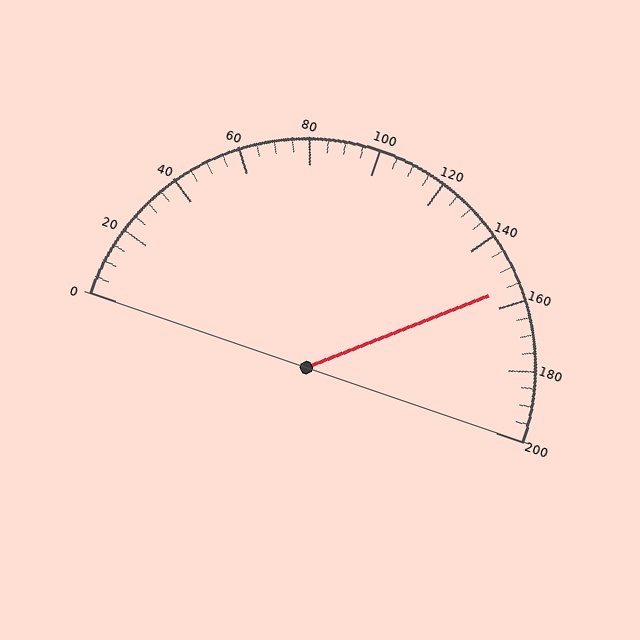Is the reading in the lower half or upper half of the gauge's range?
The reading is in the upper half of the range (0 to 200).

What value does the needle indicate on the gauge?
The needle indicates approximately 155.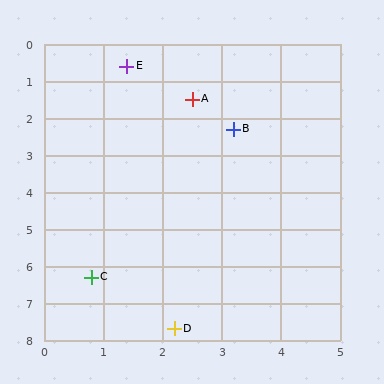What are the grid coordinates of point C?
Point C is at approximately (0.8, 6.3).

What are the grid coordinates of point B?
Point B is at approximately (3.2, 2.3).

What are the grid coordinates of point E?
Point E is at approximately (1.4, 0.6).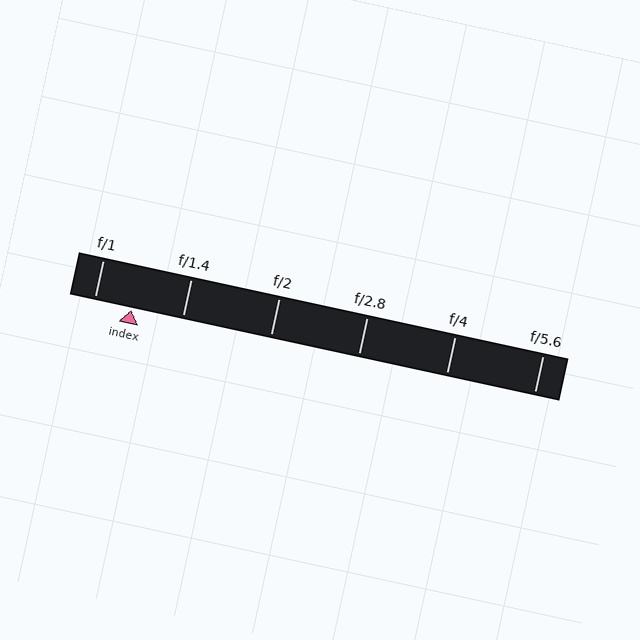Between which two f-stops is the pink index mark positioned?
The index mark is between f/1 and f/1.4.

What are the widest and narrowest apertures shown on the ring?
The widest aperture shown is f/1 and the narrowest is f/5.6.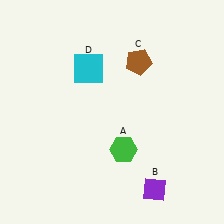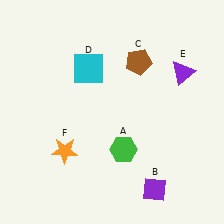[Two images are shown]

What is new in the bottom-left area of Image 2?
An orange star (F) was added in the bottom-left area of Image 2.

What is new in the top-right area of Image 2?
A purple triangle (E) was added in the top-right area of Image 2.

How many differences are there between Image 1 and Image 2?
There are 2 differences between the two images.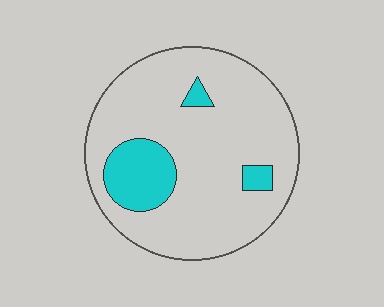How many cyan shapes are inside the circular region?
3.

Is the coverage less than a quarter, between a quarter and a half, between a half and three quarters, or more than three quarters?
Less than a quarter.